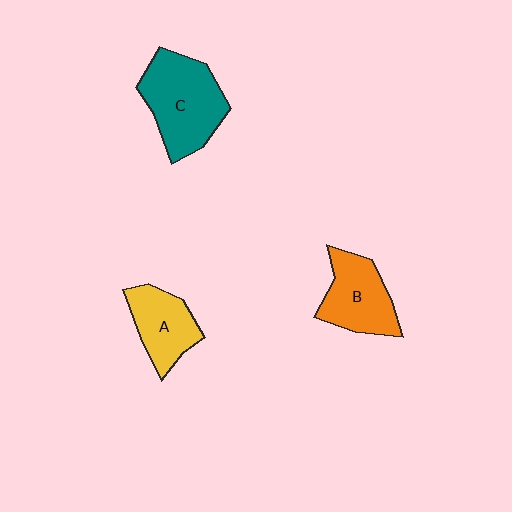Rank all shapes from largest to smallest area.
From largest to smallest: C (teal), B (orange), A (yellow).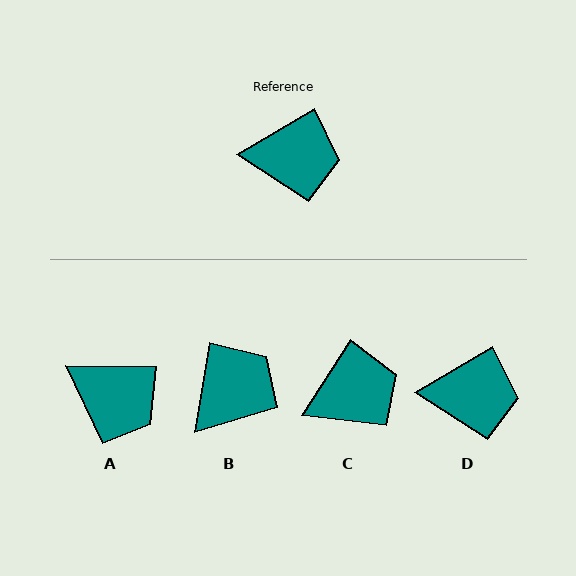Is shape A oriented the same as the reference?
No, it is off by about 32 degrees.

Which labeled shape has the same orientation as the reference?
D.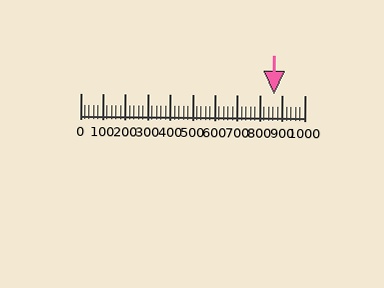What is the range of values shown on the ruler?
The ruler shows values from 0 to 1000.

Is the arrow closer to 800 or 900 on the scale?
The arrow is closer to 900.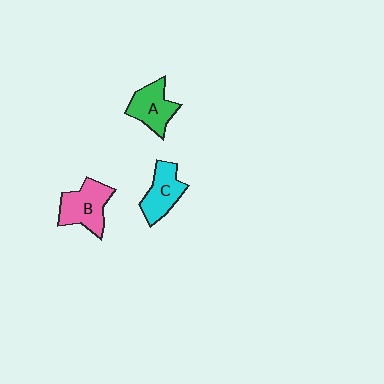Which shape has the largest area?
Shape B (pink).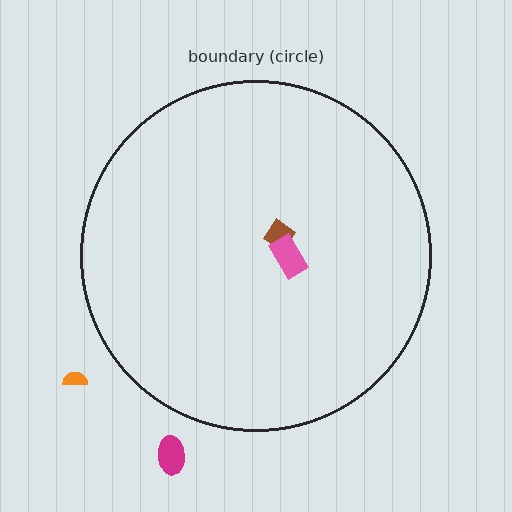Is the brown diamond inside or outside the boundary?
Inside.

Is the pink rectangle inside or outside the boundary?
Inside.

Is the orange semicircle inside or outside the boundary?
Outside.